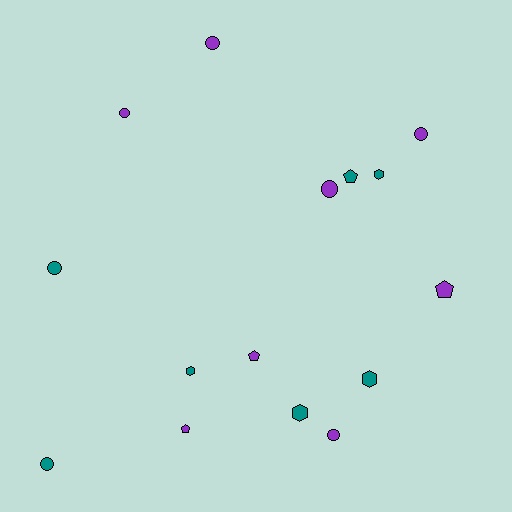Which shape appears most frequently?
Circle, with 7 objects.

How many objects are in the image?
There are 15 objects.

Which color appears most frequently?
Purple, with 8 objects.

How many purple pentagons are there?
There are 3 purple pentagons.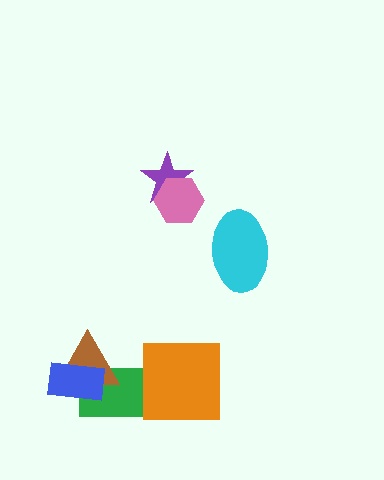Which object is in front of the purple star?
The pink hexagon is in front of the purple star.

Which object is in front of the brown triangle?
The blue rectangle is in front of the brown triangle.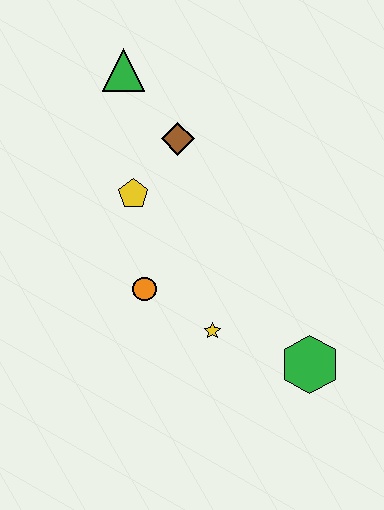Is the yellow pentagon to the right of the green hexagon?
No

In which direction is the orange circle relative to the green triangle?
The orange circle is below the green triangle.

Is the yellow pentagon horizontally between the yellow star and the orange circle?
No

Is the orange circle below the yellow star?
No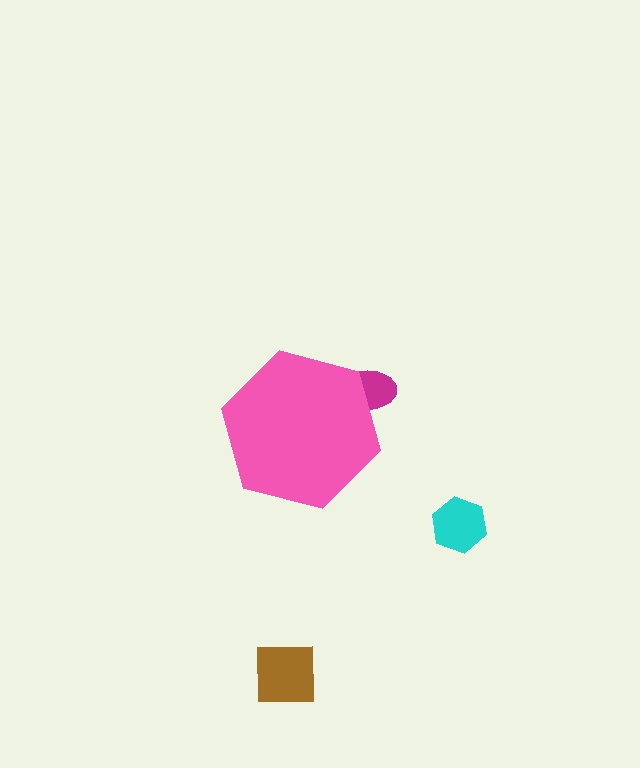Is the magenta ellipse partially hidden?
Yes, the magenta ellipse is partially hidden behind the pink hexagon.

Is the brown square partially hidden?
No, the brown square is fully visible.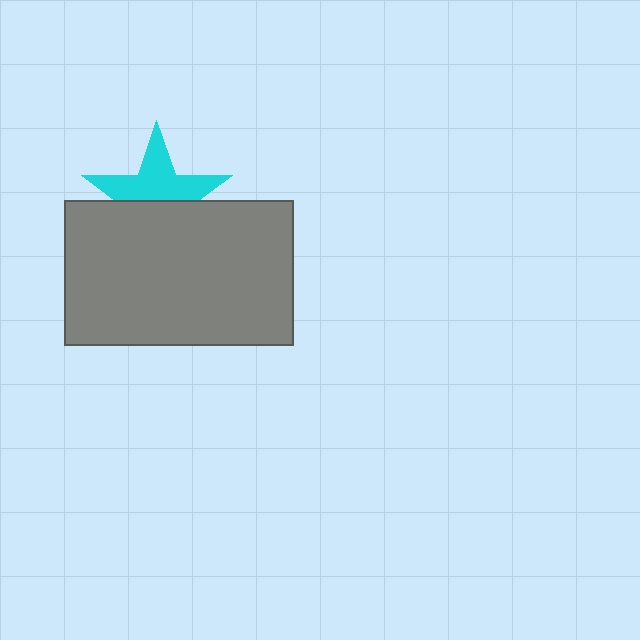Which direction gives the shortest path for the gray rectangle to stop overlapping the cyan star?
Moving down gives the shortest separation.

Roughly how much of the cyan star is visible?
About half of it is visible (roughly 53%).